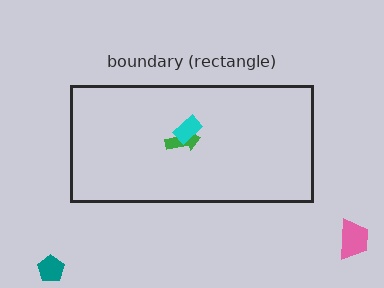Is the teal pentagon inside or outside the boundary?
Outside.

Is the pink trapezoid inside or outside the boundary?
Outside.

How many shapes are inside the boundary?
2 inside, 2 outside.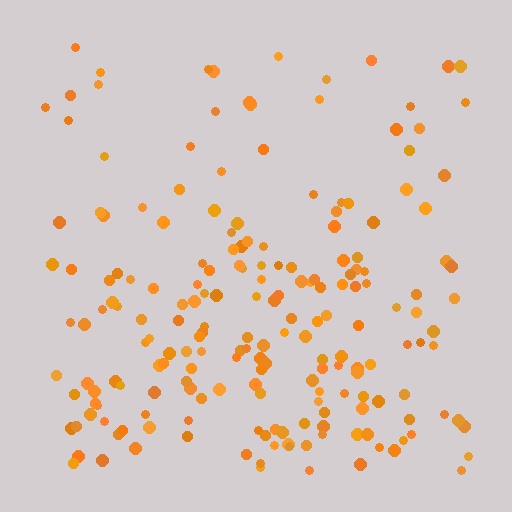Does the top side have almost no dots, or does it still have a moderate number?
Still a moderate number, just noticeably fewer than the bottom.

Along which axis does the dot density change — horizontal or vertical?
Vertical.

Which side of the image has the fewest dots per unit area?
The top.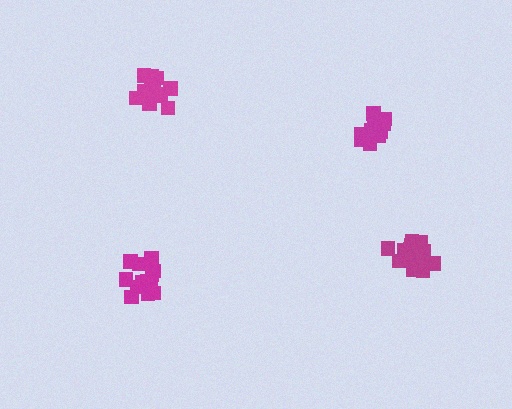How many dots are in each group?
Group 1: 15 dots, Group 2: 19 dots, Group 3: 16 dots, Group 4: 15 dots (65 total).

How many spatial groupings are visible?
There are 4 spatial groupings.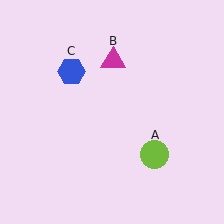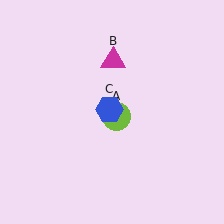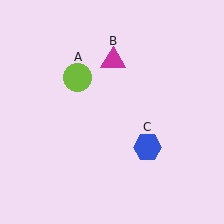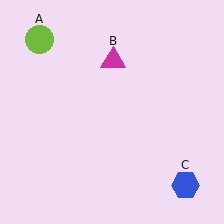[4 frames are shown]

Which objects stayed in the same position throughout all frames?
Magenta triangle (object B) remained stationary.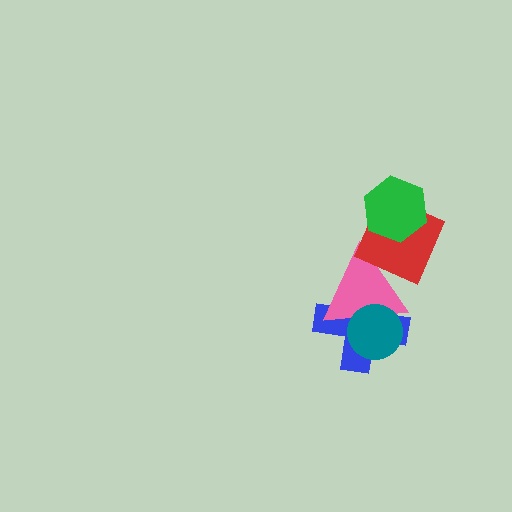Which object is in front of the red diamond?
The green hexagon is in front of the red diamond.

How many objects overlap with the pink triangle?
3 objects overlap with the pink triangle.